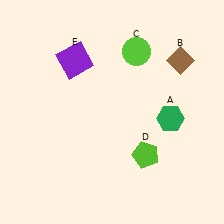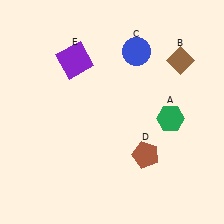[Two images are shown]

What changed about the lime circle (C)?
In Image 1, C is lime. In Image 2, it changed to blue.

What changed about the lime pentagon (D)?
In Image 1, D is lime. In Image 2, it changed to brown.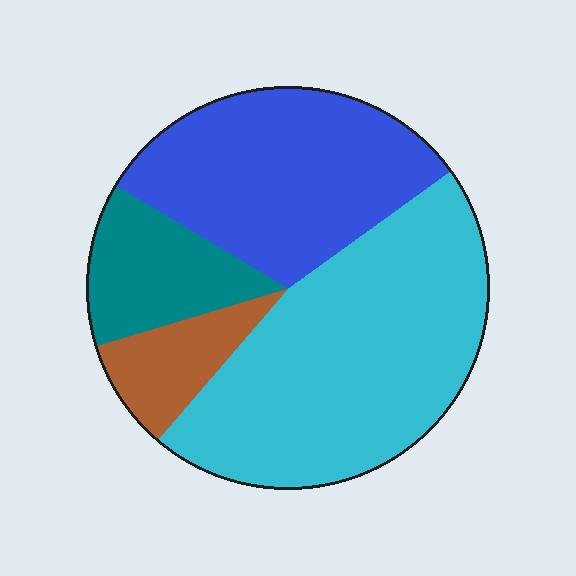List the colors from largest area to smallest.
From largest to smallest: cyan, blue, teal, brown.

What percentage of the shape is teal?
Teal covers about 15% of the shape.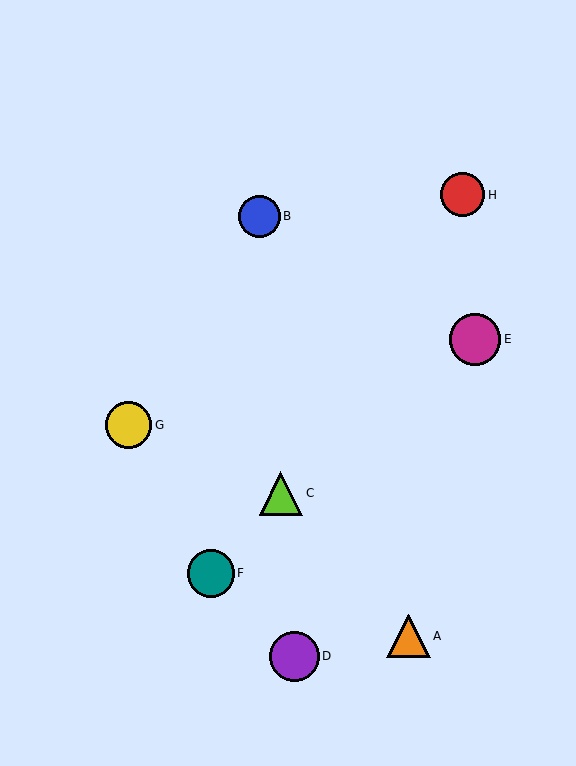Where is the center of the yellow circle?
The center of the yellow circle is at (128, 425).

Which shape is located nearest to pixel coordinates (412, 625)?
The orange triangle (labeled A) at (408, 636) is nearest to that location.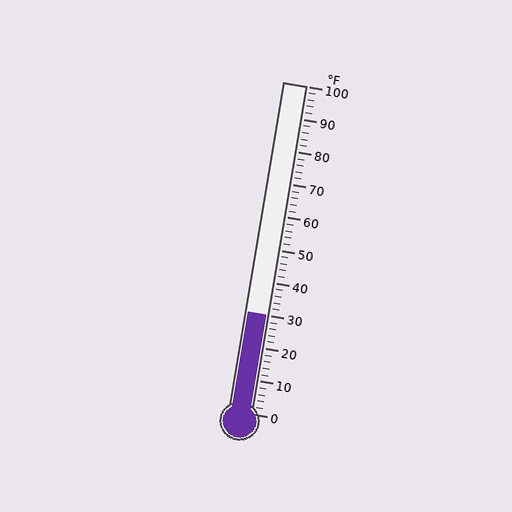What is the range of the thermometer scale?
The thermometer scale ranges from 0°F to 100°F.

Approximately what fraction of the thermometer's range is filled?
The thermometer is filled to approximately 30% of its range.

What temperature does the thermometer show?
The thermometer shows approximately 30°F.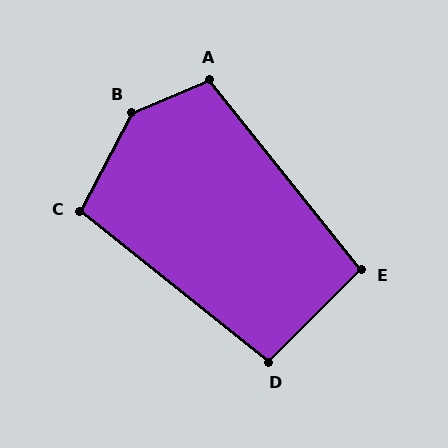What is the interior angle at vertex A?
Approximately 106 degrees (obtuse).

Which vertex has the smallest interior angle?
E, at approximately 96 degrees.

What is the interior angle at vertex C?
Approximately 101 degrees (obtuse).